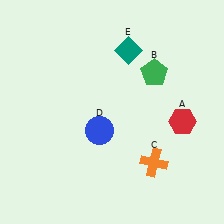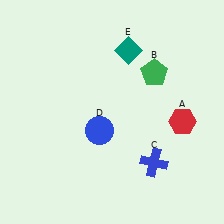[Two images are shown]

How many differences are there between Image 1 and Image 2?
There is 1 difference between the two images.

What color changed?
The cross (C) changed from orange in Image 1 to blue in Image 2.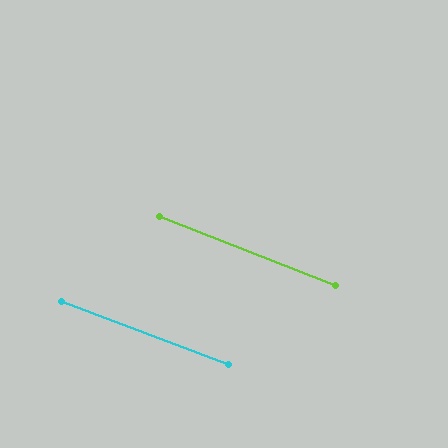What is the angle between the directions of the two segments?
Approximately 1 degree.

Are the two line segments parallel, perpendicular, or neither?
Parallel — their directions differ by only 0.8°.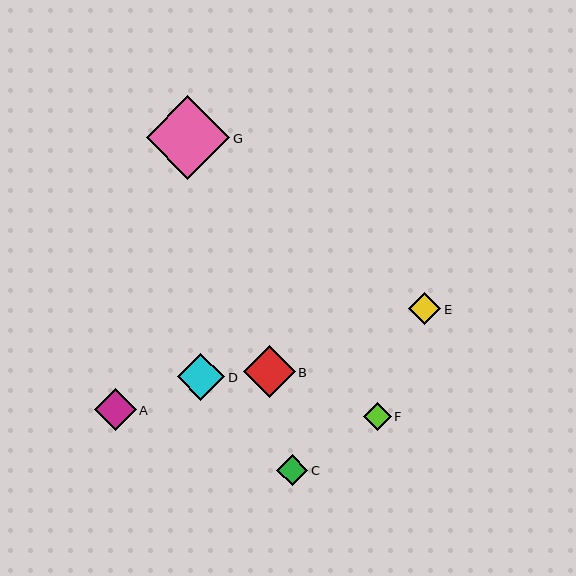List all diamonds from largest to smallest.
From largest to smallest: G, B, D, A, E, C, F.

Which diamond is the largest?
Diamond G is the largest with a size of approximately 84 pixels.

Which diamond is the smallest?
Diamond F is the smallest with a size of approximately 28 pixels.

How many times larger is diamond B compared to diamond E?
Diamond B is approximately 1.6 times the size of diamond E.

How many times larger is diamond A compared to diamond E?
Diamond A is approximately 1.3 times the size of diamond E.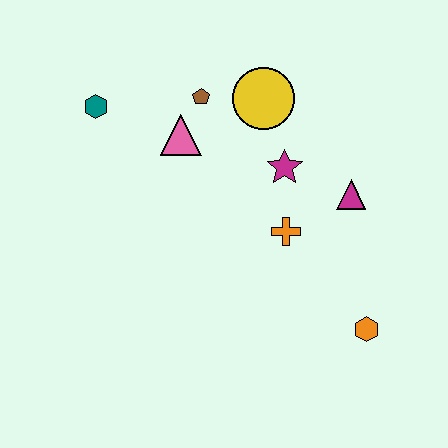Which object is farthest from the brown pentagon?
The orange hexagon is farthest from the brown pentagon.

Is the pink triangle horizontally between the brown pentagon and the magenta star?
No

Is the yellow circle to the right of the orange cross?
No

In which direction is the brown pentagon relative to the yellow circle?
The brown pentagon is to the left of the yellow circle.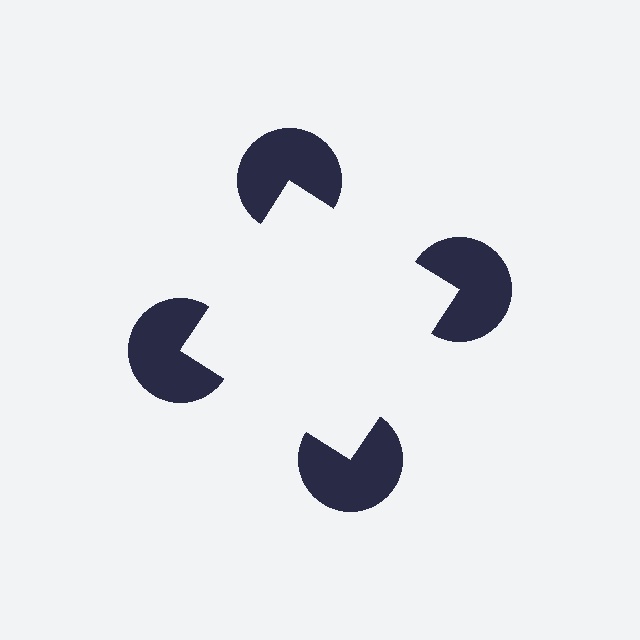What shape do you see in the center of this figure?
An illusory square — its edges are inferred from the aligned wedge cuts in the pac-man discs, not physically drawn.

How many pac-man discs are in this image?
There are 4 — one at each vertex of the illusory square.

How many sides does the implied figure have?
4 sides.